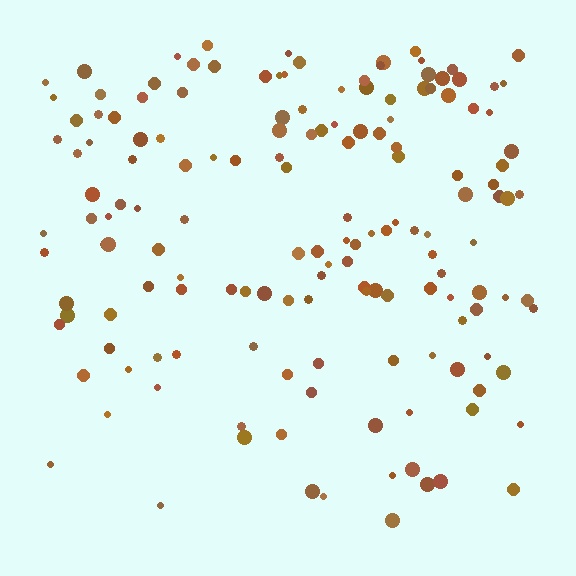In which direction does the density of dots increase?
From bottom to top, with the top side densest.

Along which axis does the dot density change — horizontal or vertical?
Vertical.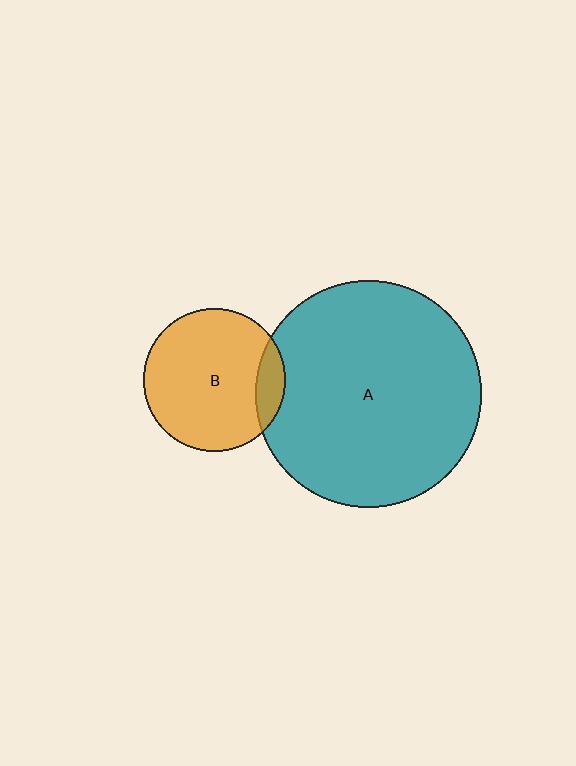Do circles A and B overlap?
Yes.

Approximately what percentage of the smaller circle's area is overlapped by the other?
Approximately 15%.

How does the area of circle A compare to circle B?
Approximately 2.5 times.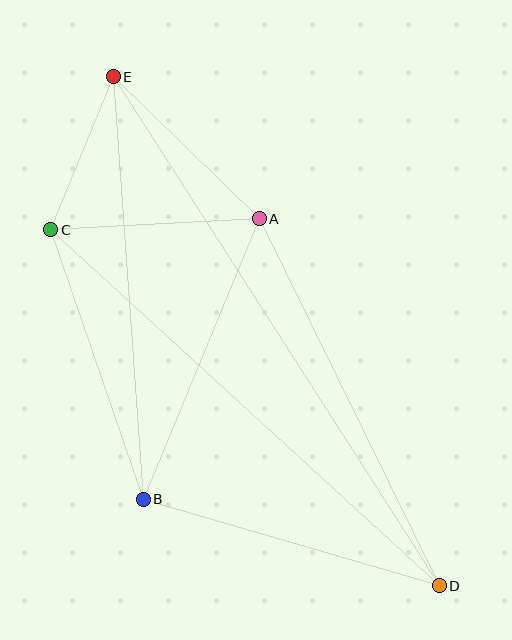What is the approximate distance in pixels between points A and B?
The distance between A and B is approximately 303 pixels.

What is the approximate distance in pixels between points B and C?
The distance between B and C is approximately 285 pixels.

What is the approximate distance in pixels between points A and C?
The distance between A and C is approximately 209 pixels.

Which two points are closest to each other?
Points C and E are closest to each other.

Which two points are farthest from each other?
Points D and E are farthest from each other.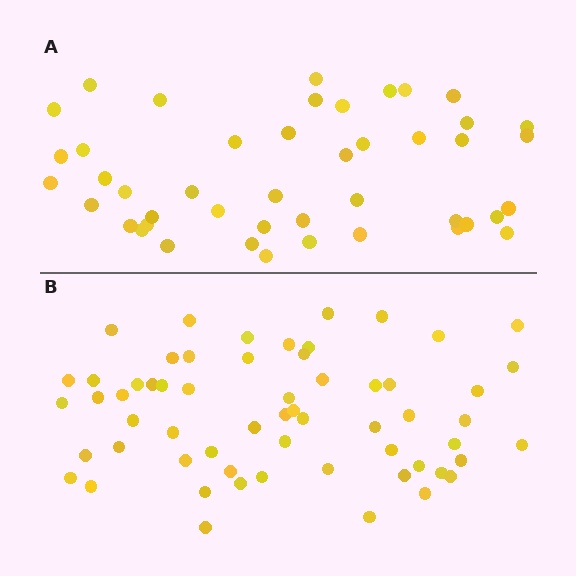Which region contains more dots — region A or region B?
Region B (the bottom region) has more dots.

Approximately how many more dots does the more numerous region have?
Region B has approximately 15 more dots than region A.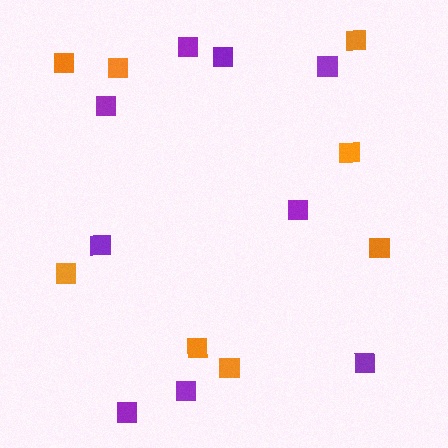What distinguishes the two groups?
There are 2 groups: one group of purple squares (9) and one group of orange squares (8).